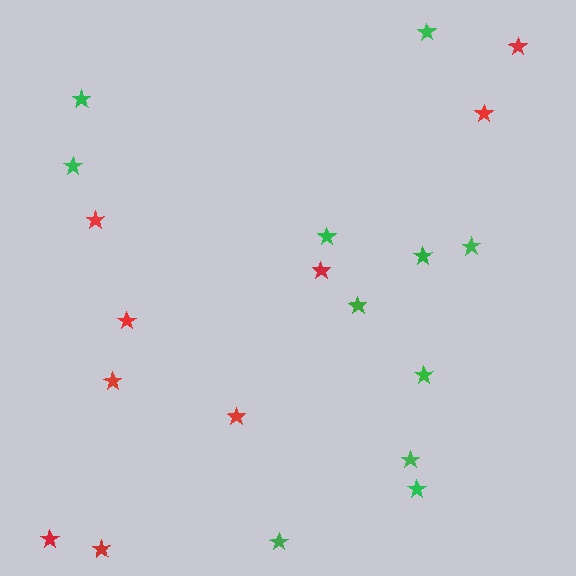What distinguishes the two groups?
There are 2 groups: one group of red stars (9) and one group of green stars (11).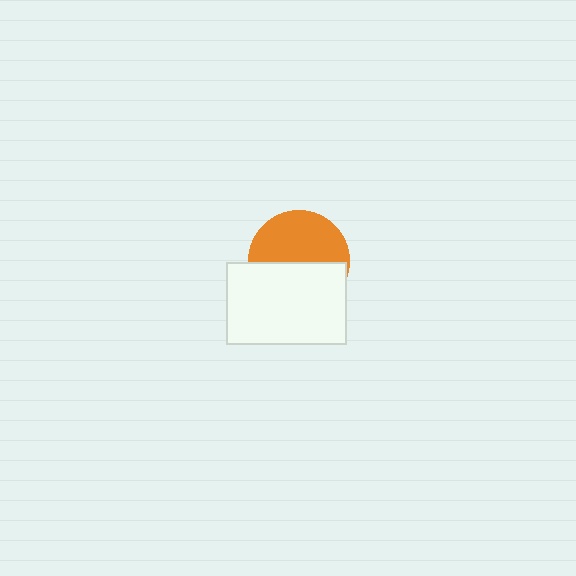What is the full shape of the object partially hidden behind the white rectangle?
The partially hidden object is an orange circle.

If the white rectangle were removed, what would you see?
You would see the complete orange circle.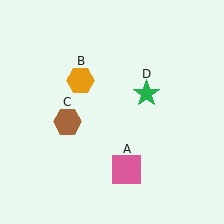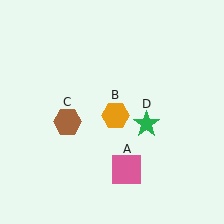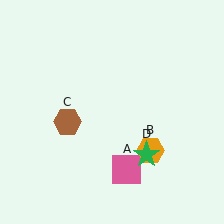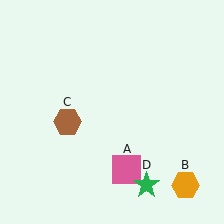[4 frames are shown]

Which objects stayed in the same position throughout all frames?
Pink square (object A) and brown hexagon (object C) remained stationary.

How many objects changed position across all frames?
2 objects changed position: orange hexagon (object B), green star (object D).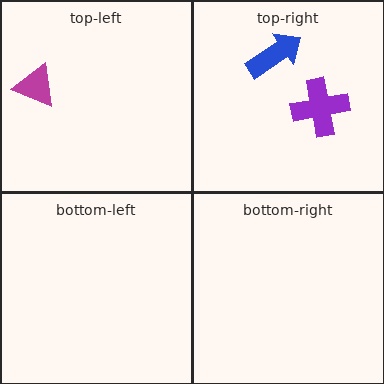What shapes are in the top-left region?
The magenta triangle.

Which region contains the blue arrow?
The top-right region.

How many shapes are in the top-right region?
2.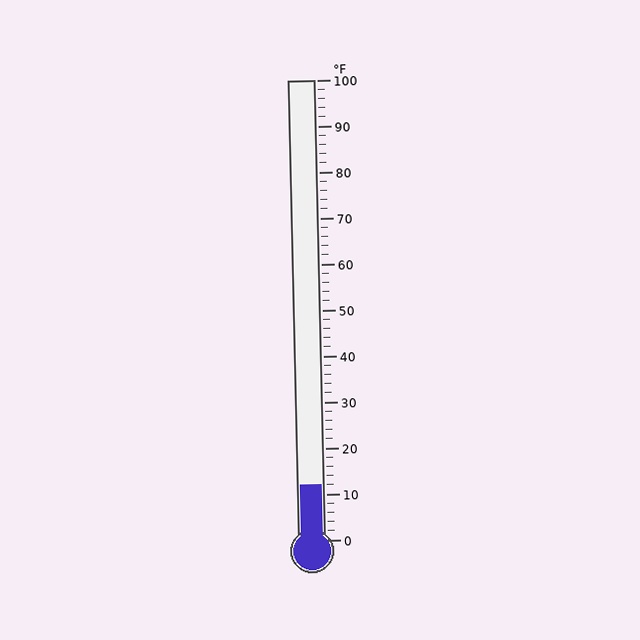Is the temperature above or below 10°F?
The temperature is above 10°F.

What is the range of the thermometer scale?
The thermometer scale ranges from 0°F to 100°F.